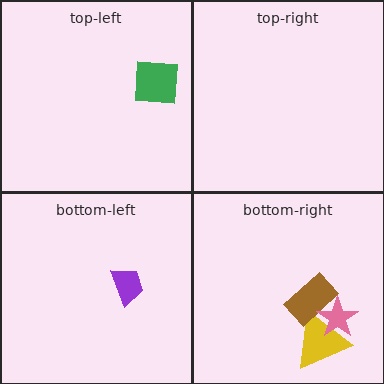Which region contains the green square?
The top-left region.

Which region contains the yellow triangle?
The bottom-right region.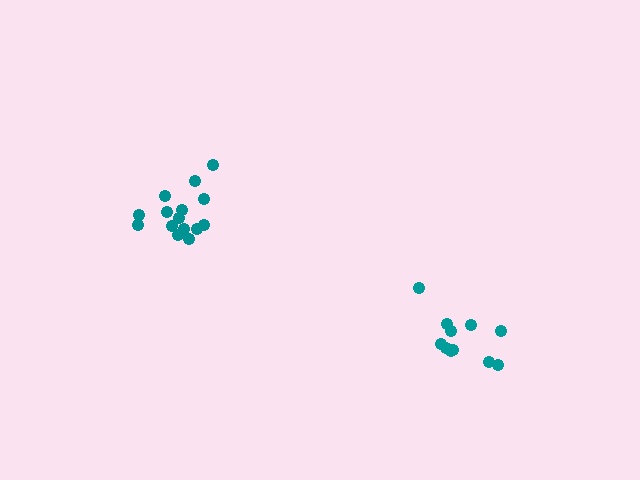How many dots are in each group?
Group 1: 15 dots, Group 2: 11 dots (26 total).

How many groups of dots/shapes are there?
There are 2 groups.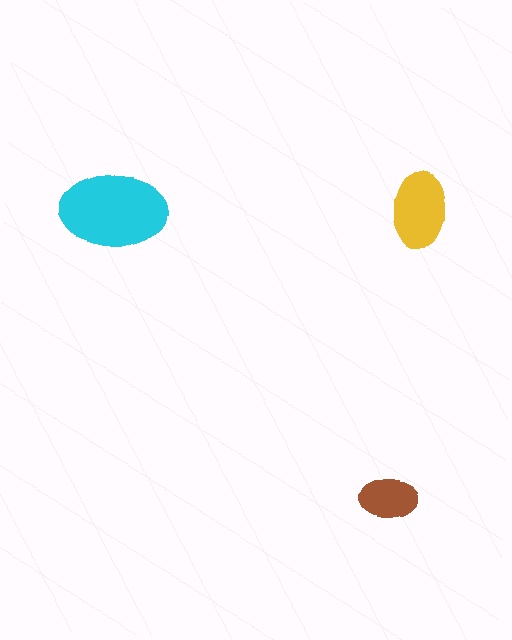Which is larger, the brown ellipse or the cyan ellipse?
The cyan one.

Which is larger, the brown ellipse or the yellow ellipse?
The yellow one.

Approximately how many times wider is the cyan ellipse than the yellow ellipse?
About 1.5 times wider.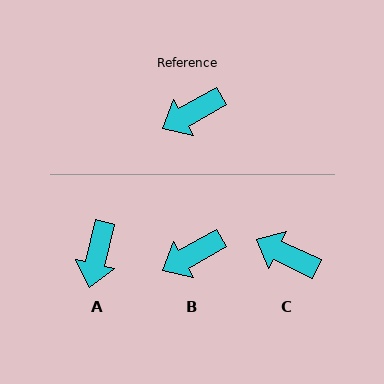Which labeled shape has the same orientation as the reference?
B.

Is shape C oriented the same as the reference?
No, it is off by about 55 degrees.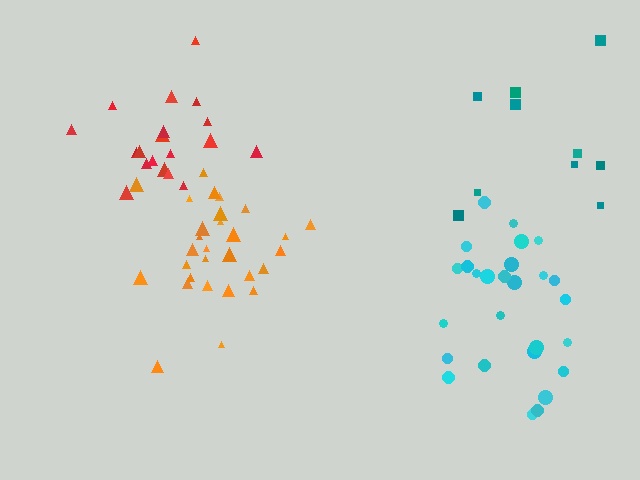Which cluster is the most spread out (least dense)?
Teal.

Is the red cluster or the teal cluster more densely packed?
Red.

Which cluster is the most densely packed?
Orange.